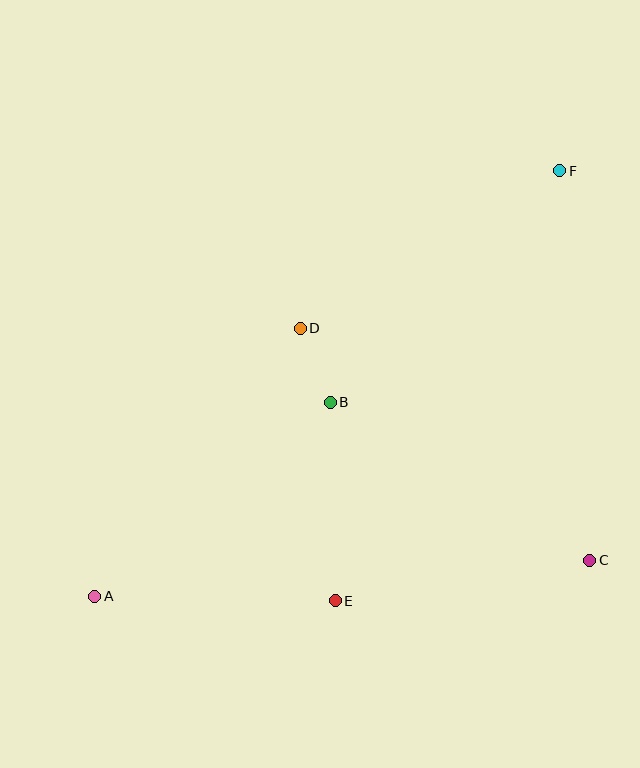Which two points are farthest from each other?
Points A and F are farthest from each other.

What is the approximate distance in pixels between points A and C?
The distance between A and C is approximately 496 pixels.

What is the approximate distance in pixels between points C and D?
The distance between C and D is approximately 371 pixels.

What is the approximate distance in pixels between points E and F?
The distance between E and F is approximately 485 pixels.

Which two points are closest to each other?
Points B and D are closest to each other.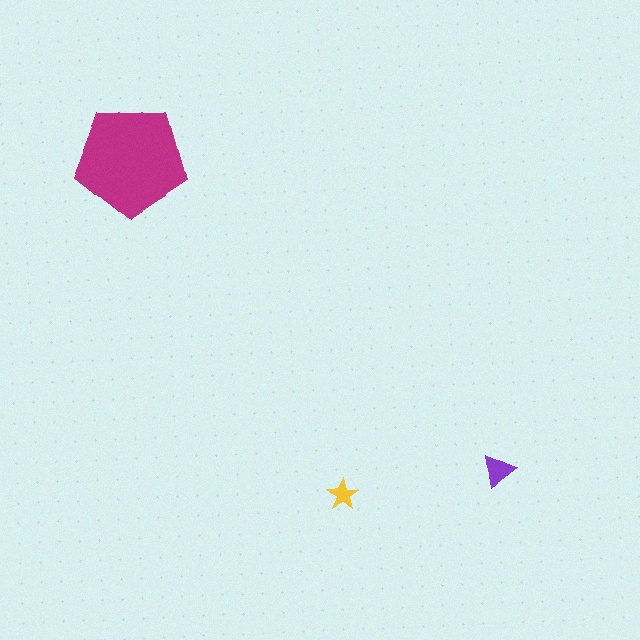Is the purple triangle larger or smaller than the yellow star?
Larger.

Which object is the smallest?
The yellow star.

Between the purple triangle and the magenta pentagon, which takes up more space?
The magenta pentagon.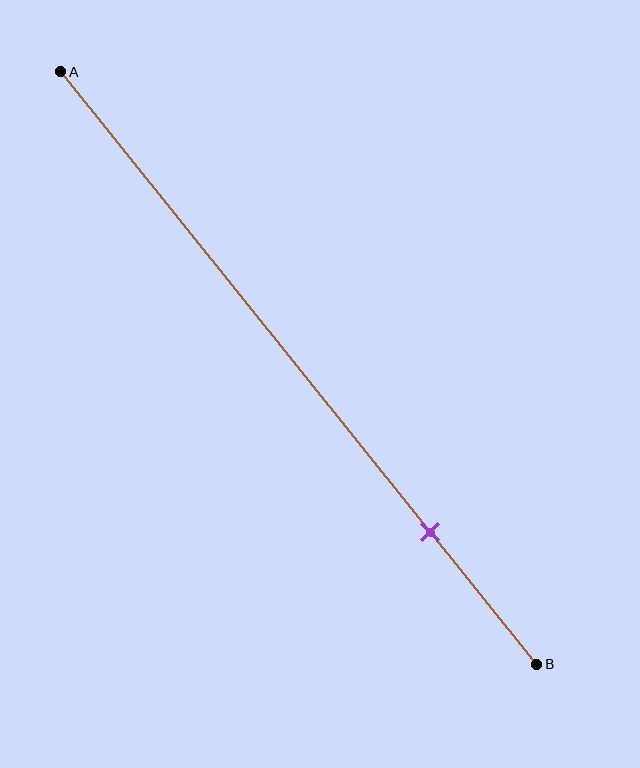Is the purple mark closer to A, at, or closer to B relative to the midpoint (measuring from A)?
The purple mark is closer to point B than the midpoint of segment AB.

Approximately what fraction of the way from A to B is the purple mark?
The purple mark is approximately 80% of the way from A to B.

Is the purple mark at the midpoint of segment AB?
No, the mark is at about 80% from A, not at the 50% midpoint.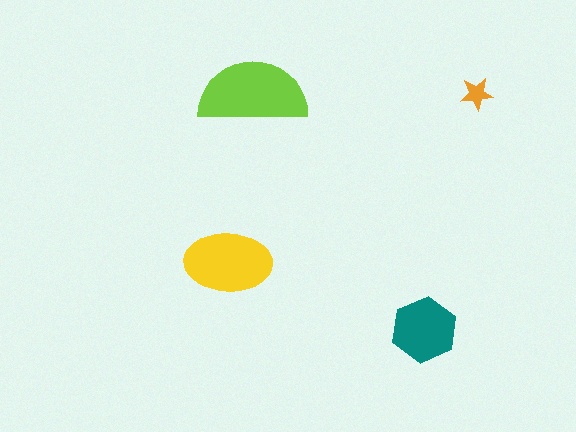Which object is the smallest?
The orange star.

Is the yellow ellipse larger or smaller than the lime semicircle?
Smaller.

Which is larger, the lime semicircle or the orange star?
The lime semicircle.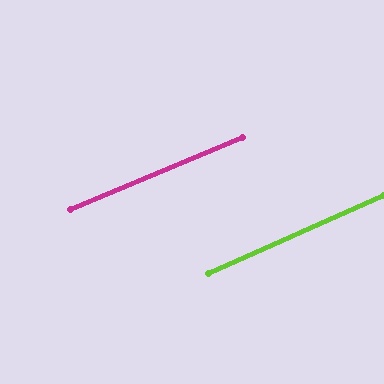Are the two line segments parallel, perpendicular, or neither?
Parallel — their directions differ by only 1.6°.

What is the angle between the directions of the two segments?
Approximately 2 degrees.